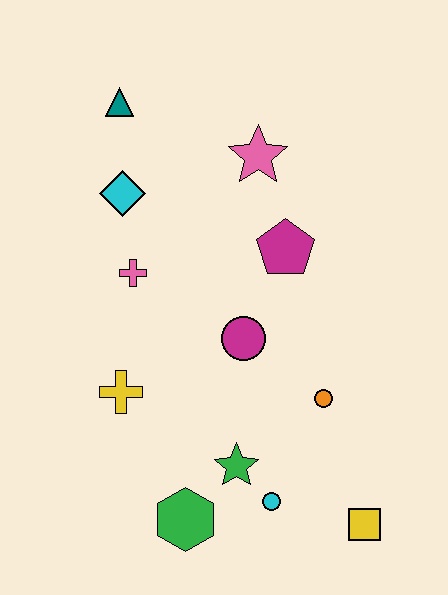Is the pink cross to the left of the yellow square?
Yes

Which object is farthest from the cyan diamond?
The yellow square is farthest from the cyan diamond.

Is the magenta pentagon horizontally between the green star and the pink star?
No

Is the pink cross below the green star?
No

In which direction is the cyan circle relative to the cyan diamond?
The cyan circle is below the cyan diamond.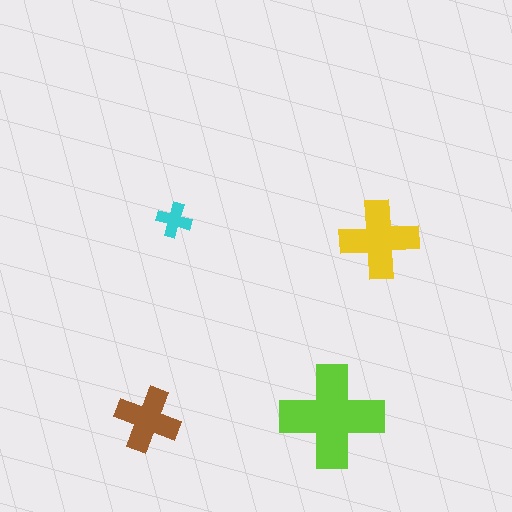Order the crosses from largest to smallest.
the lime one, the yellow one, the brown one, the cyan one.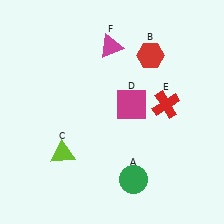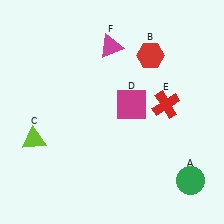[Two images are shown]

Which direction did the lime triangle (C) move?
The lime triangle (C) moved left.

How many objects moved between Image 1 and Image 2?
2 objects moved between the two images.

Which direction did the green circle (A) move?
The green circle (A) moved right.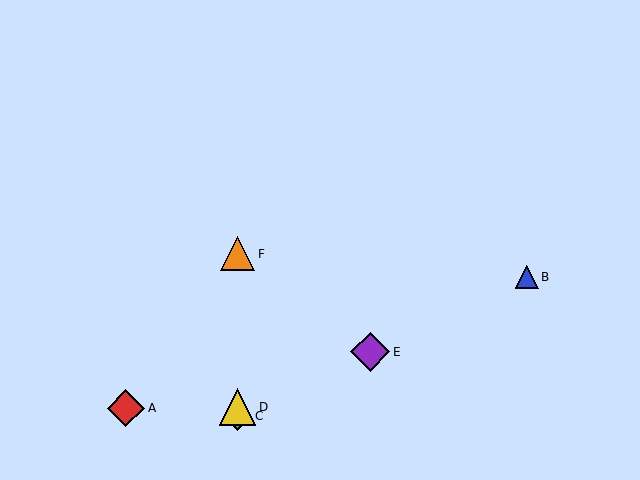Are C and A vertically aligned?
No, C is at x≈238 and A is at x≈126.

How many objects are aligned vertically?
3 objects (C, D, F) are aligned vertically.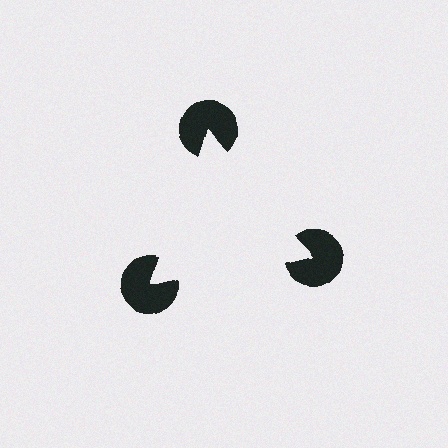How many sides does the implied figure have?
3 sides.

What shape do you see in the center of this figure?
An illusory triangle — its edges are inferred from the aligned wedge cuts in the pac-man discs, not physically drawn.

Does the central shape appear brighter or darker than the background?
It typically appears slightly brighter than the background, even though no actual brightness change is drawn.